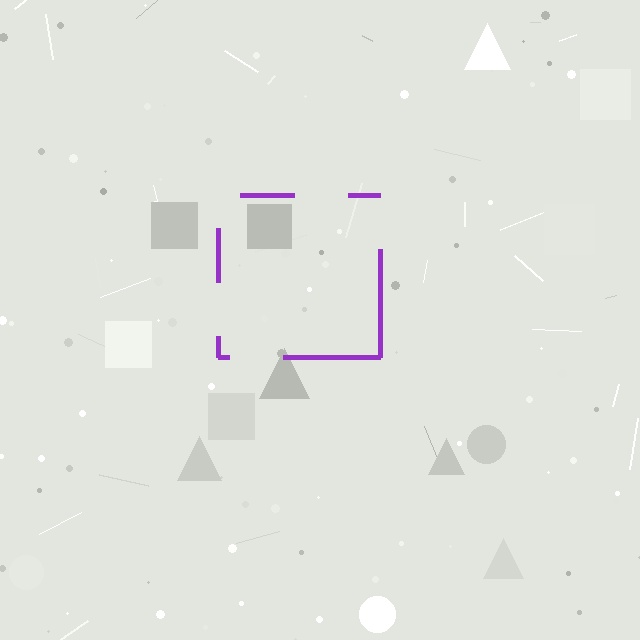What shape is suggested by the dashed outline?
The dashed outline suggests a square.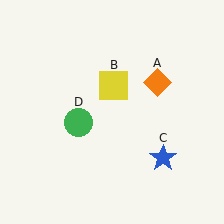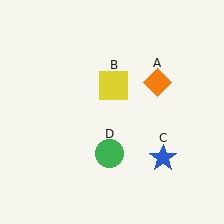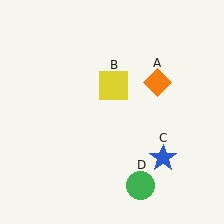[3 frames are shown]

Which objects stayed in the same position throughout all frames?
Orange diamond (object A) and yellow square (object B) and blue star (object C) remained stationary.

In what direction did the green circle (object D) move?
The green circle (object D) moved down and to the right.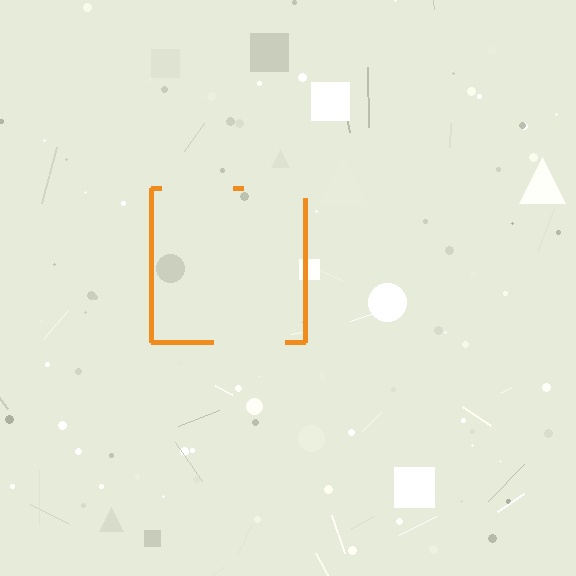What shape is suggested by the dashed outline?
The dashed outline suggests a square.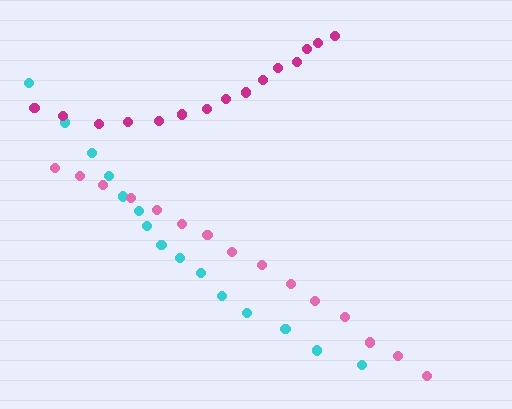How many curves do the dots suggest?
There are 3 distinct paths.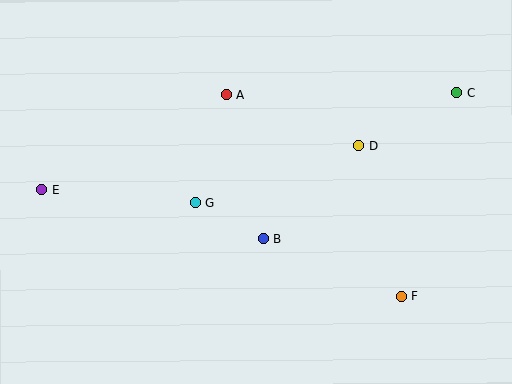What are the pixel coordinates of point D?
Point D is at (359, 146).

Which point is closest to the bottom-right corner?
Point F is closest to the bottom-right corner.